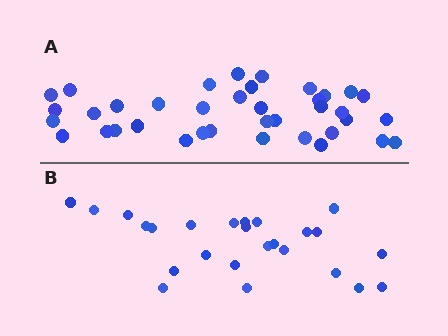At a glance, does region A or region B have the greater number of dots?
Region A (the top region) has more dots.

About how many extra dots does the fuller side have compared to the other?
Region A has approximately 15 more dots than region B.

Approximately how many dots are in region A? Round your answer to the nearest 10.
About 40 dots. (The exact count is 38, which rounds to 40.)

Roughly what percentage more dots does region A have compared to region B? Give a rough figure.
About 50% more.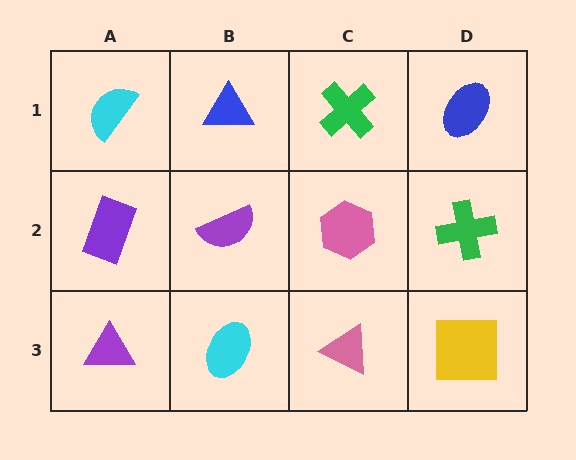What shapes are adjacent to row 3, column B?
A purple semicircle (row 2, column B), a purple triangle (row 3, column A), a pink triangle (row 3, column C).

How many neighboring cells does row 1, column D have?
2.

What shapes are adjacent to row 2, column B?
A blue triangle (row 1, column B), a cyan ellipse (row 3, column B), a purple rectangle (row 2, column A), a pink hexagon (row 2, column C).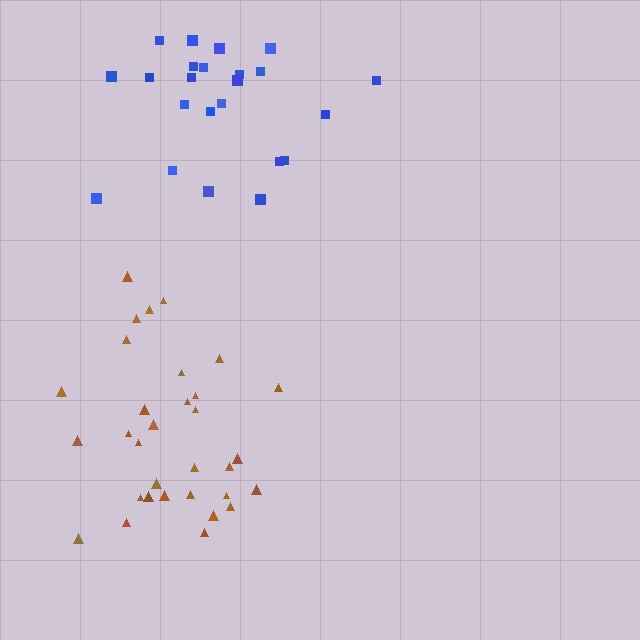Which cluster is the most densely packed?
Brown.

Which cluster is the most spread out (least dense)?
Blue.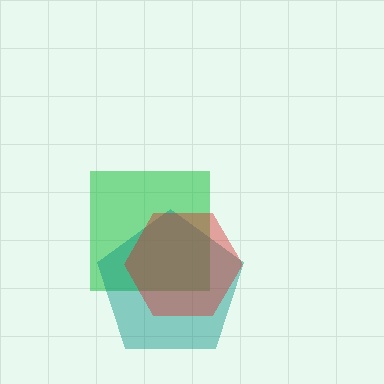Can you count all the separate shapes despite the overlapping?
Yes, there are 3 separate shapes.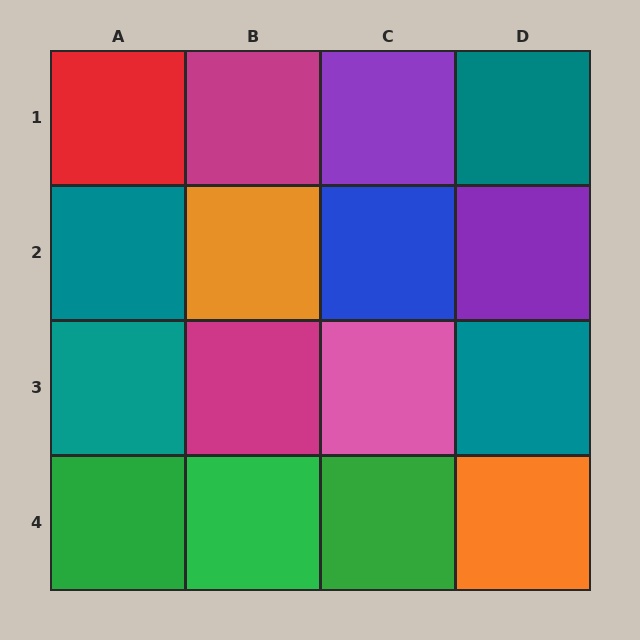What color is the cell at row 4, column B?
Green.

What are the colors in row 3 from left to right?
Teal, magenta, pink, teal.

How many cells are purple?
2 cells are purple.